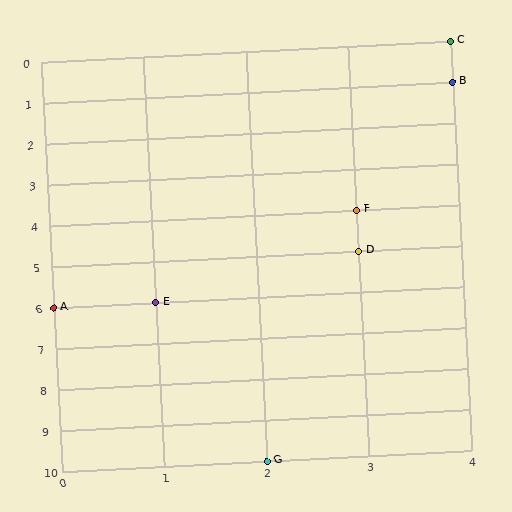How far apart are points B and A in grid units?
Points B and A are 4 columns and 5 rows apart (about 6.4 grid units diagonally).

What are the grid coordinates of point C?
Point C is at grid coordinates (4, 0).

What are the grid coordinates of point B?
Point B is at grid coordinates (4, 1).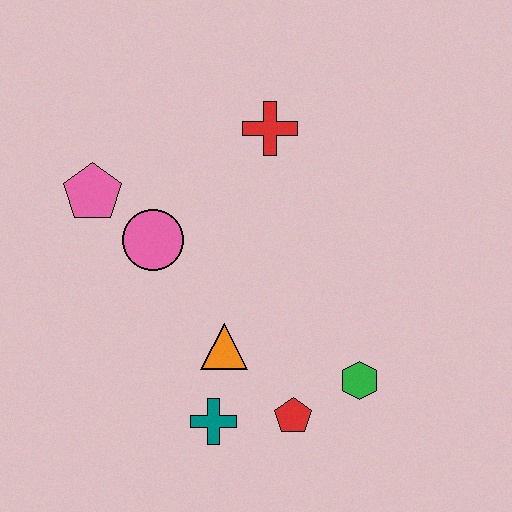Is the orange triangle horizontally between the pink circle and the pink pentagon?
No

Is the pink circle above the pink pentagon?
No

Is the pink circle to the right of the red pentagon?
No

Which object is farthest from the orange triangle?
The red cross is farthest from the orange triangle.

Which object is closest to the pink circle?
The pink pentagon is closest to the pink circle.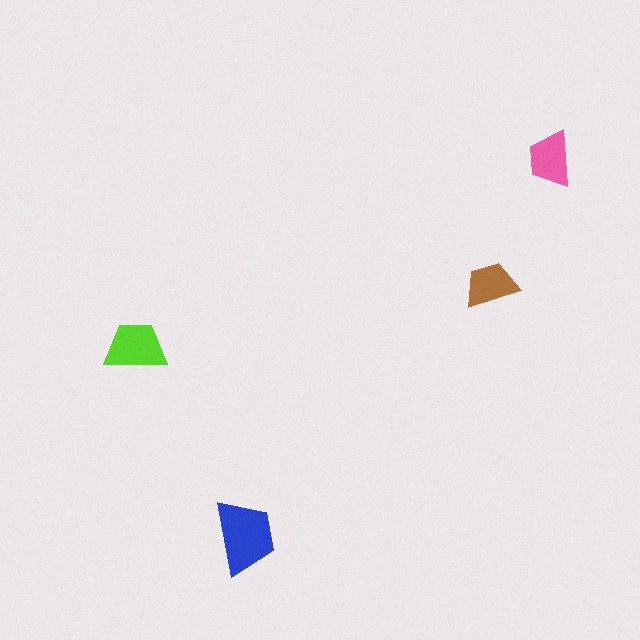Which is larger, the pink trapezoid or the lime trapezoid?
The lime one.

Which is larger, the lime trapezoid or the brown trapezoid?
The lime one.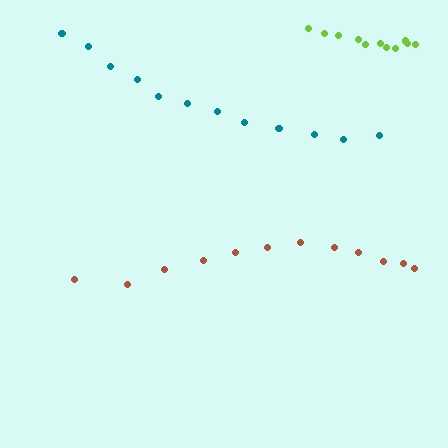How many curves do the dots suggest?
There are 3 distinct paths.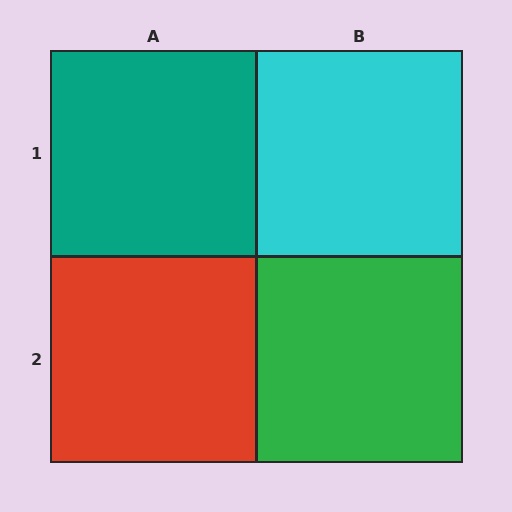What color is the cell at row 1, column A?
Teal.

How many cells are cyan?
1 cell is cyan.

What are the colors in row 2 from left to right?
Red, green.